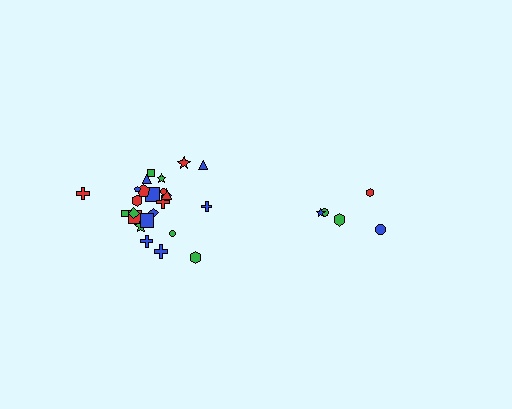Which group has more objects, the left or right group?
The left group.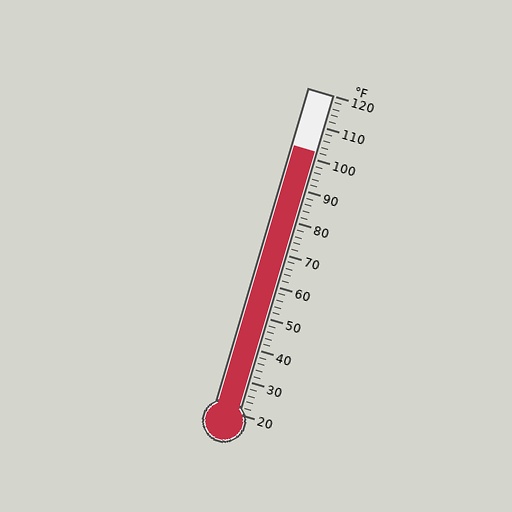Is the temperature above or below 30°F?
The temperature is above 30°F.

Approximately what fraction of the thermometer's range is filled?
The thermometer is filled to approximately 80% of its range.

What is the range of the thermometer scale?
The thermometer scale ranges from 20°F to 120°F.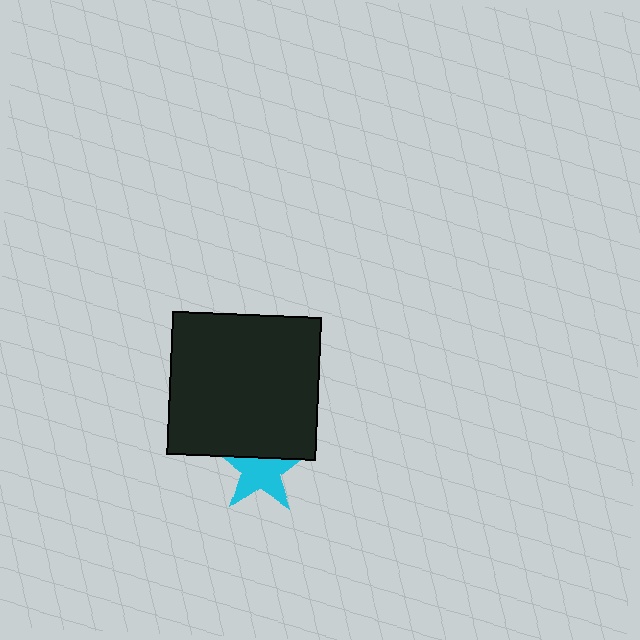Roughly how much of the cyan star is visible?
About half of it is visible (roughly 63%).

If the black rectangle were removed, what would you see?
You would see the complete cyan star.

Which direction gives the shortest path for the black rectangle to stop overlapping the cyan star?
Moving up gives the shortest separation.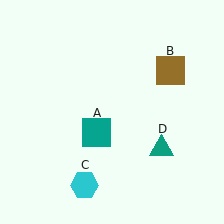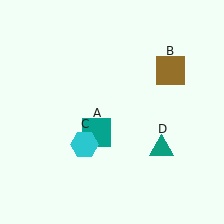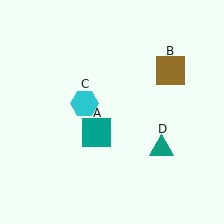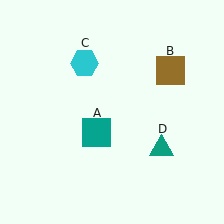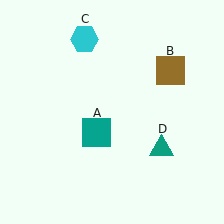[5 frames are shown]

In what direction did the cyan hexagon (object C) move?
The cyan hexagon (object C) moved up.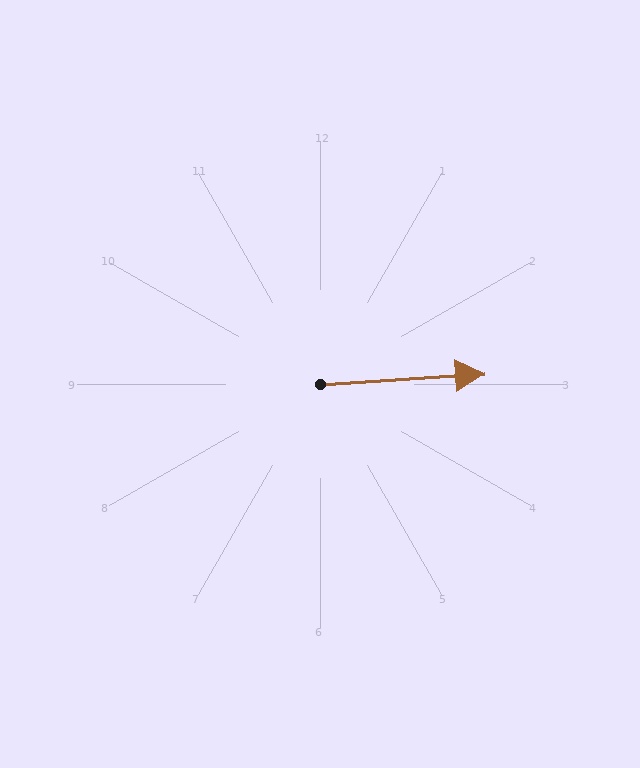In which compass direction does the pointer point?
East.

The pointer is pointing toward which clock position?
Roughly 3 o'clock.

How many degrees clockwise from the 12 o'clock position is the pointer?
Approximately 86 degrees.